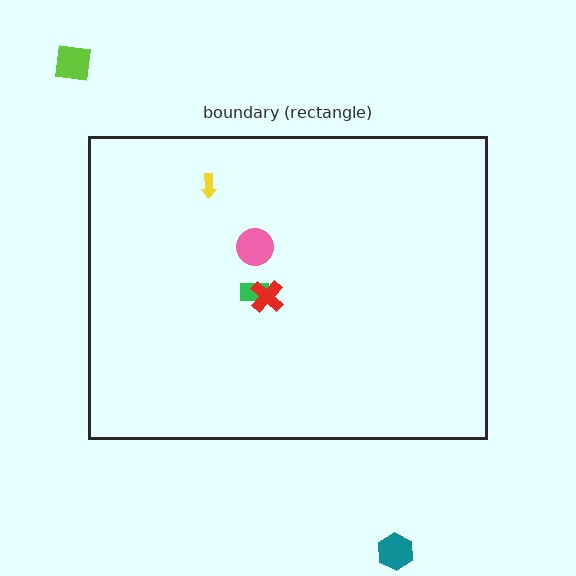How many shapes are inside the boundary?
4 inside, 2 outside.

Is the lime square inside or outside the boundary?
Outside.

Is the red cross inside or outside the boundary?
Inside.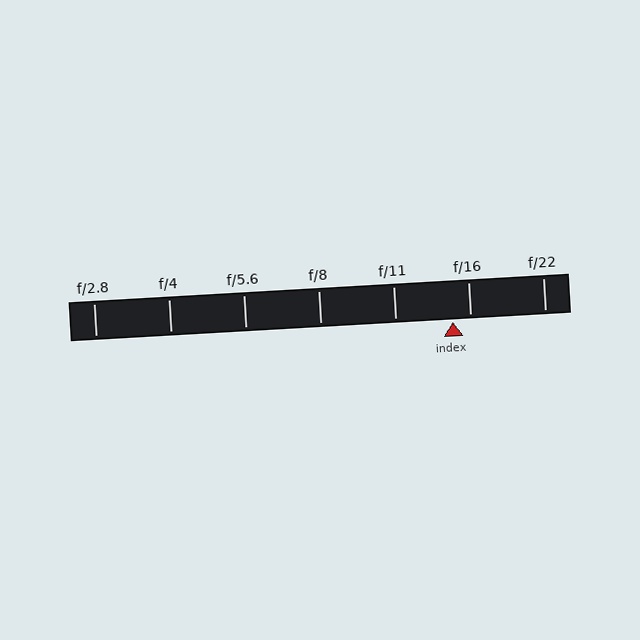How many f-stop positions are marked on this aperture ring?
There are 7 f-stop positions marked.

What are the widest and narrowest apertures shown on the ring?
The widest aperture shown is f/2.8 and the narrowest is f/22.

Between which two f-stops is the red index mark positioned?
The index mark is between f/11 and f/16.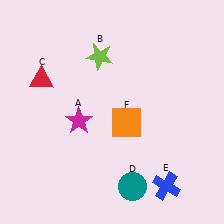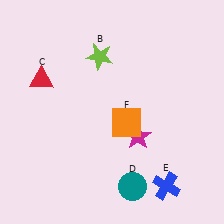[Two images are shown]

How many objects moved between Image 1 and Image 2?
1 object moved between the two images.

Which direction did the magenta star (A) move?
The magenta star (A) moved right.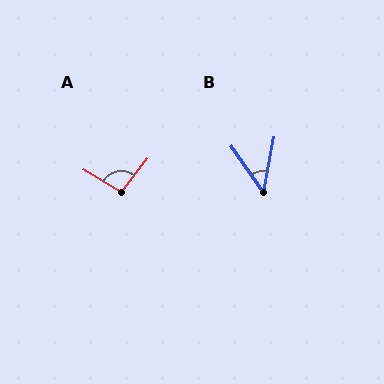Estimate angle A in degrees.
Approximately 97 degrees.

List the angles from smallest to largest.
B (46°), A (97°).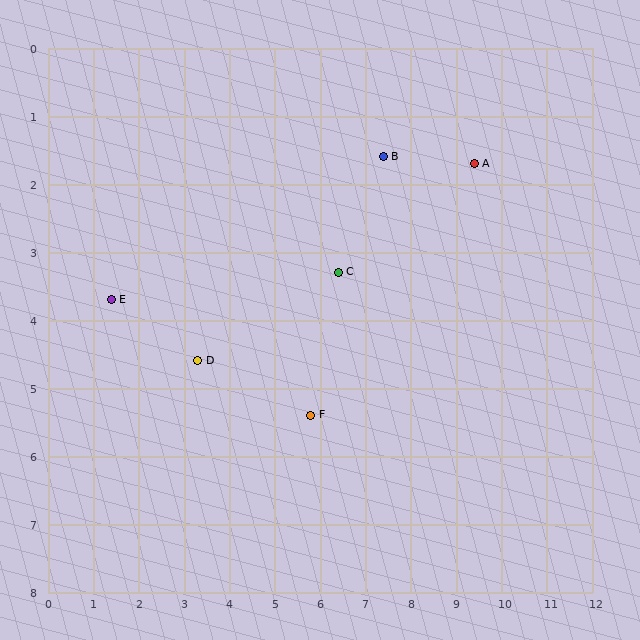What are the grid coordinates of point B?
Point B is at approximately (7.4, 1.6).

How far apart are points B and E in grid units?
Points B and E are about 6.4 grid units apart.